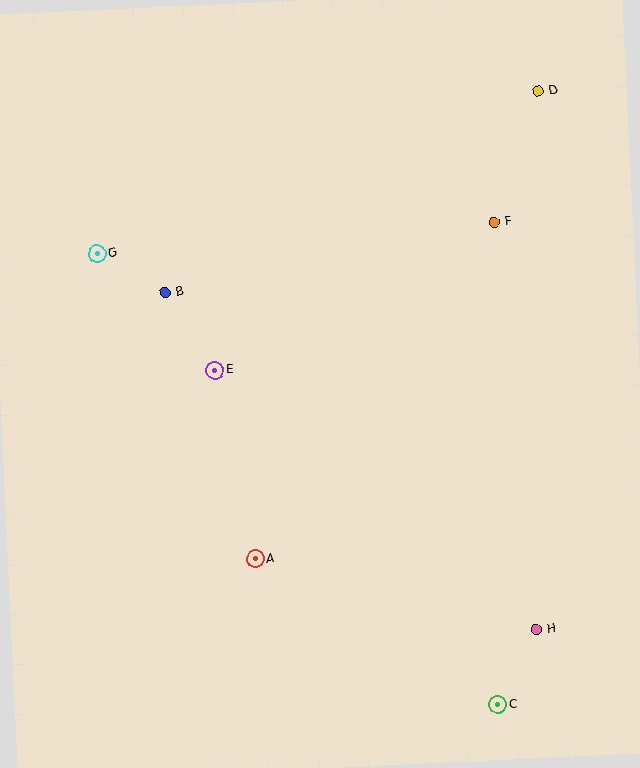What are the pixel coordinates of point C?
Point C is at (498, 705).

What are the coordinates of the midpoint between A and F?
The midpoint between A and F is at (374, 390).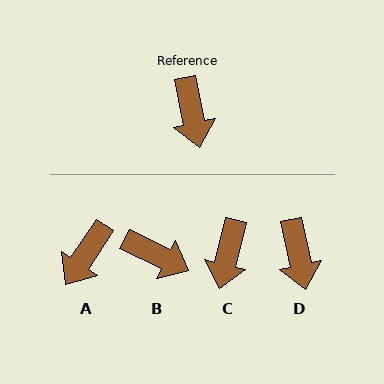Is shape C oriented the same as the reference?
No, it is off by about 25 degrees.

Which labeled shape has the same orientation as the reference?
D.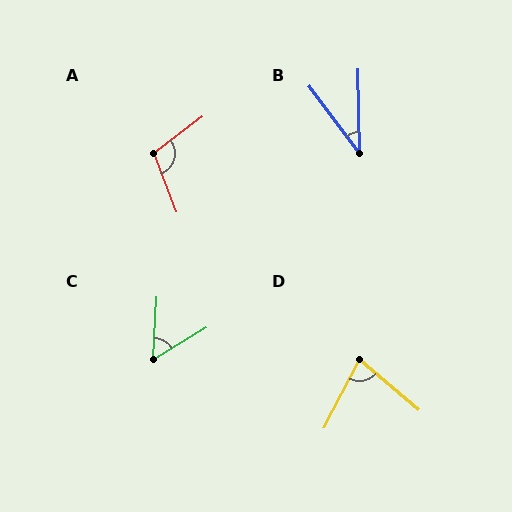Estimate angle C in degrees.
Approximately 56 degrees.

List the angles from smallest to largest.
B (36°), C (56°), D (77°), A (106°).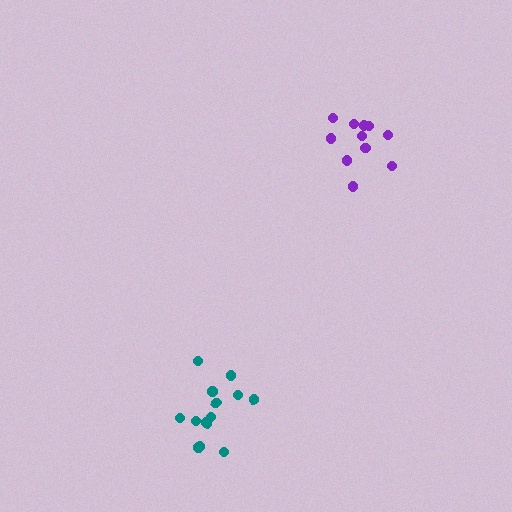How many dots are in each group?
Group 1: 11 dots, Group 2: 13 dots (24 total).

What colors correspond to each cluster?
The clusters are colored: purple, teal.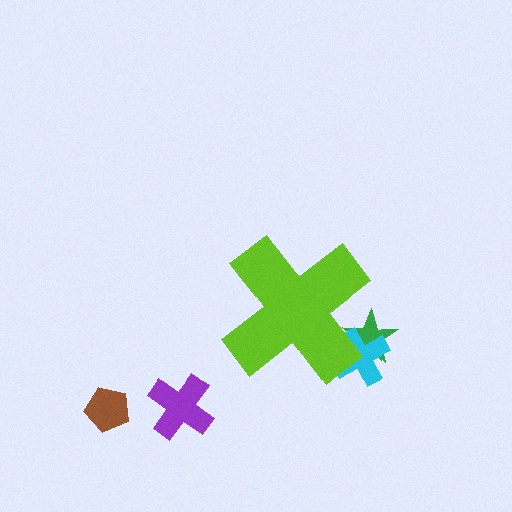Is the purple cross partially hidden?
No, the purple cross is fully visible.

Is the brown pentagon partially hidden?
No, the brown pentagon is fully visible.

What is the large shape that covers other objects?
A lime cross.